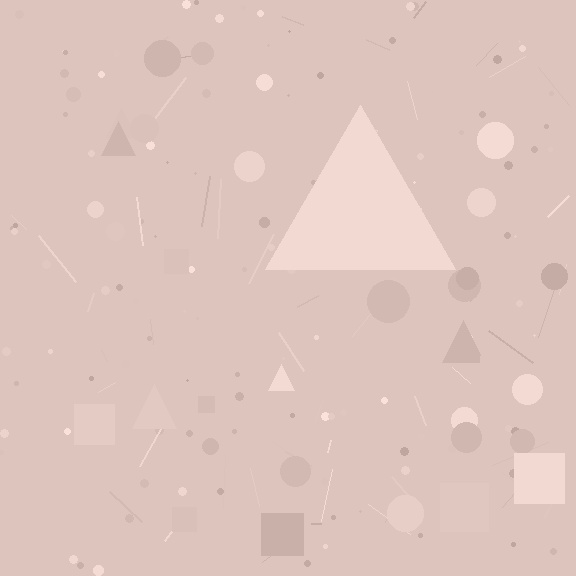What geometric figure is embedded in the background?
A triangle is embedded in the background.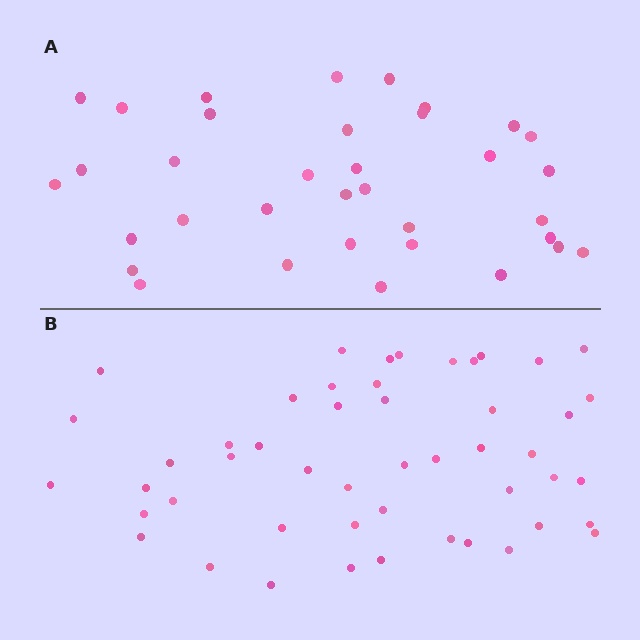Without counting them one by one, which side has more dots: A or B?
Region B (the bottom region) has more dots.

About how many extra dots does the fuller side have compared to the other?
Region B has approximately 15 more dots than region A.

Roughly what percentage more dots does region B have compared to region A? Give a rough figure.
About 40% more.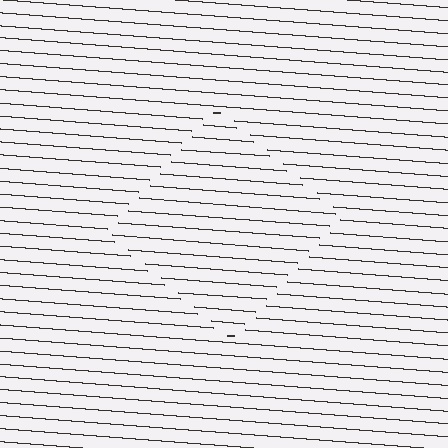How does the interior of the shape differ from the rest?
The interior of the shape contains the same grating, shifted by half a period — the contour is defined by the phase discontinuity where line-ends from the inner and outer gratings abut.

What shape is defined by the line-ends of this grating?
An illusory square. The interior of the shape contains the same grating, shifted by half a period — the contour is defined by the phase discontinuity where line-ends from the inner and outer gratings abut.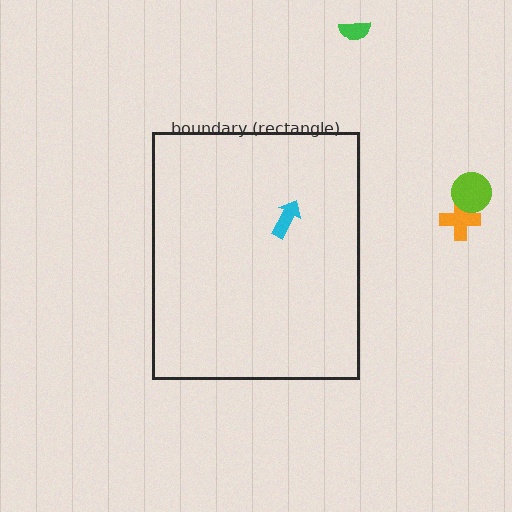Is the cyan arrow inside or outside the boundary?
Inside.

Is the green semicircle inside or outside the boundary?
Outside.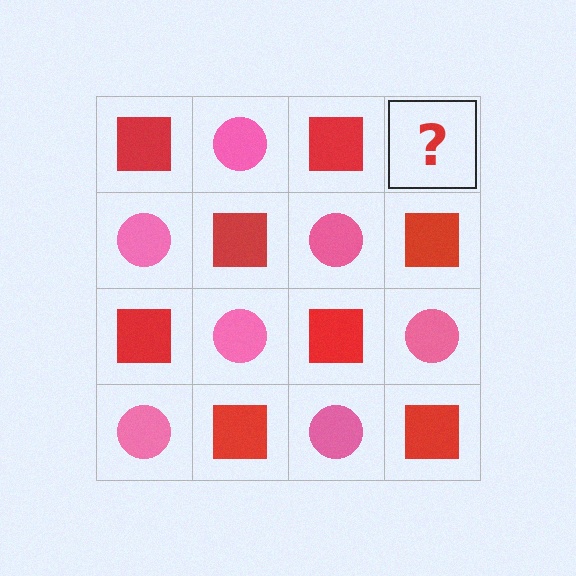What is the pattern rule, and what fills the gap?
The rule is that it alternates red square and pink circle in a checkerboard pattern. The gap should be filled with a pink circle.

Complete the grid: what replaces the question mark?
The question mark should be replaced with a pink circle.